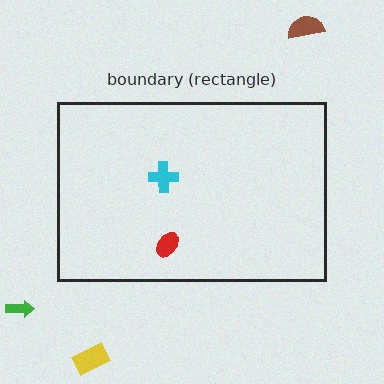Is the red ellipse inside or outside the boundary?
Inside.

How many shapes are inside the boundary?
2 inside, 3 outside.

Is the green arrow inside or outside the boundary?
Outside.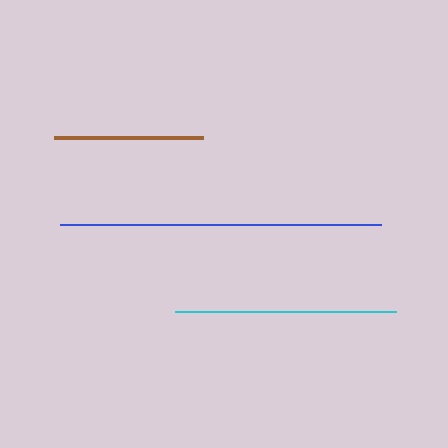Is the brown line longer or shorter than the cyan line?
The cyan line is longer than the brown line.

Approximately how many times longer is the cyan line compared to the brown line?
The cyan line is approximately 1.5 times the length of the brown line.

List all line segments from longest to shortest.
From longest to shortest: blue, cyan, brown.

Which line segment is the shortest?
The brown line is the shortest at approximately 148 pixels.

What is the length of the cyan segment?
The cyan segment is approximately 221 pixels long.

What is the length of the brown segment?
The brown segment is approximately 148 pixels long.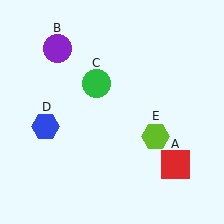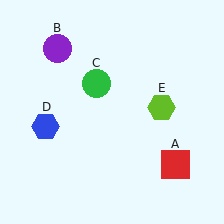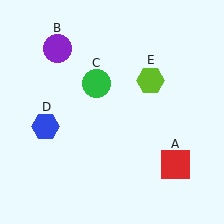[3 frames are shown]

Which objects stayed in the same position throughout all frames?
Red square (object A) and purple circle (object B) and green circle (object C) and blue hexagon (object D) remained stationary.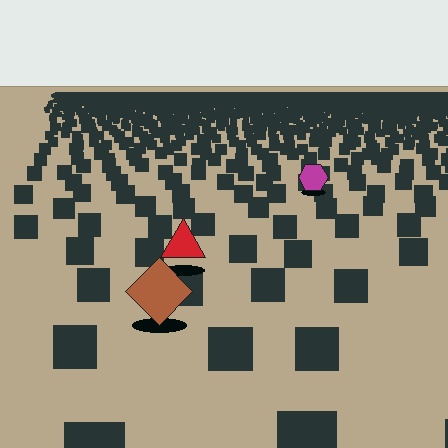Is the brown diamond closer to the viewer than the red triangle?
Yes. The brown diamond is closer — you can tell from the texture gradient: the ground texture is coarser near it.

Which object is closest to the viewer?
The brown diamond is closest. The texture marks near it are larger and more spread out.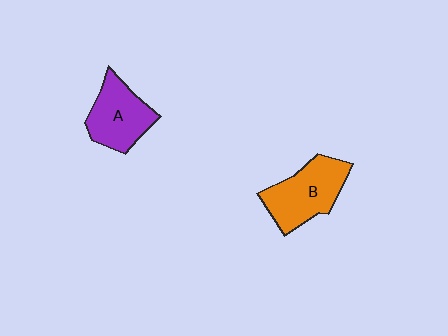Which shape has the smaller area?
Shape A (purple).